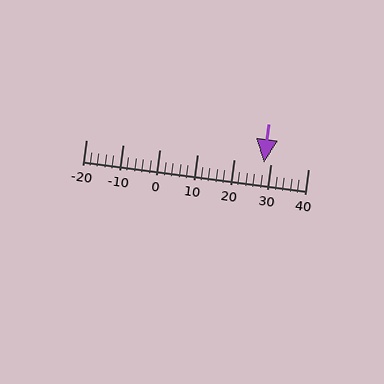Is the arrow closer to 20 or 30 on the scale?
The arrow is closer to 30.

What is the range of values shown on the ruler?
The ruler shows values from -20 to 40.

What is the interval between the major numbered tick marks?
The major tick marks are spaced 10 units apart.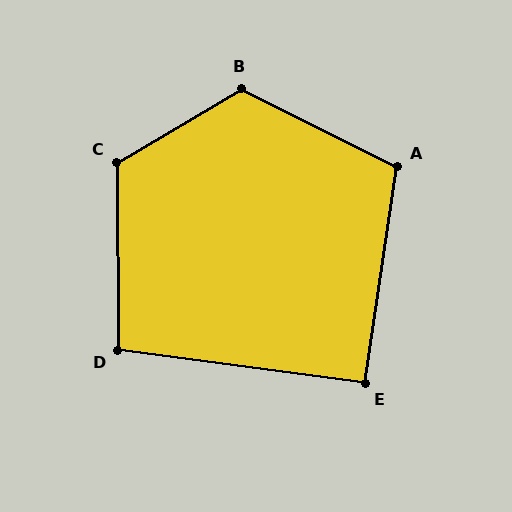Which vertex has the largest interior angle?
B, at approximately 123 degrees.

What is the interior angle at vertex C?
Approximately 120 degrees (obtuse).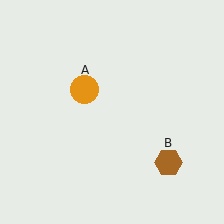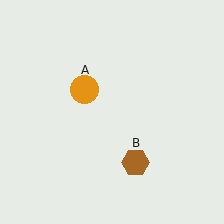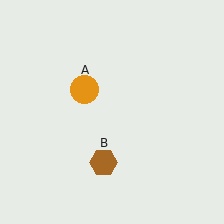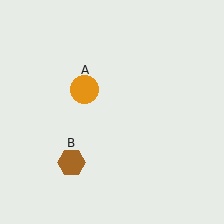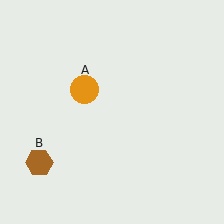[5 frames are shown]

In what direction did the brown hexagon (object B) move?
The brown hexagon (object B) moved left.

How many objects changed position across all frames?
1 object changed position: brown hexagon (object B).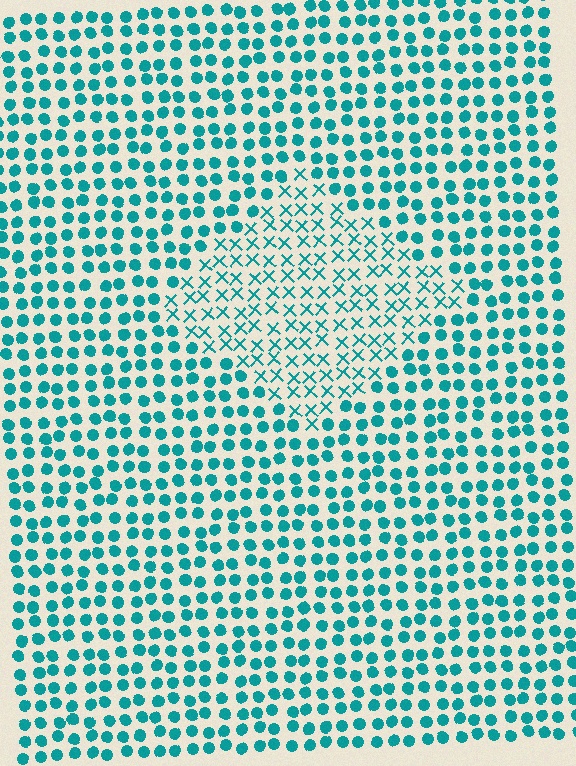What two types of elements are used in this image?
The image uses X marks inside the diamond region and circles outside it.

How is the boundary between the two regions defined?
The boundary is defined by a change in element shape: X marks inside vs. circles outside. All elements share the same color and spacing.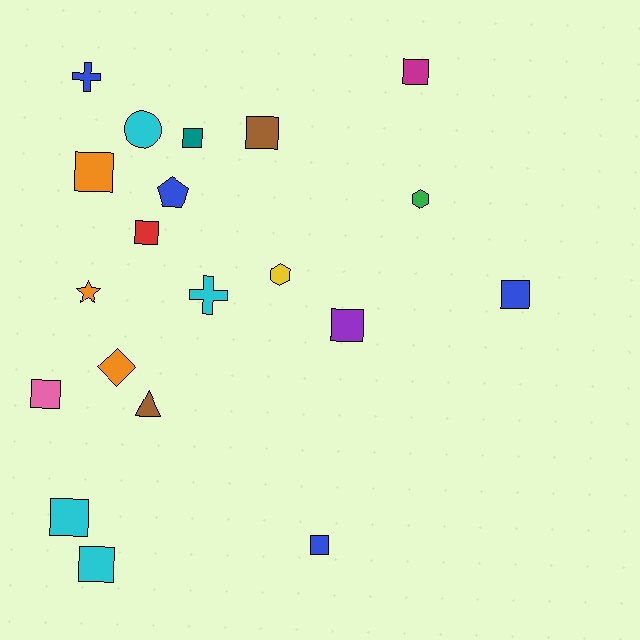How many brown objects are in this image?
There are 2 brown objects.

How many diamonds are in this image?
There is 1 diamond.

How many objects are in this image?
There are 20 objects.